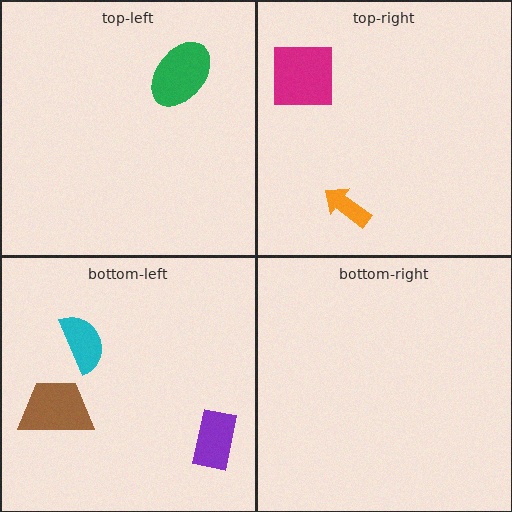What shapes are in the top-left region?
The green ellipse.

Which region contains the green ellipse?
The top-left region.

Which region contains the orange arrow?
The top-right region.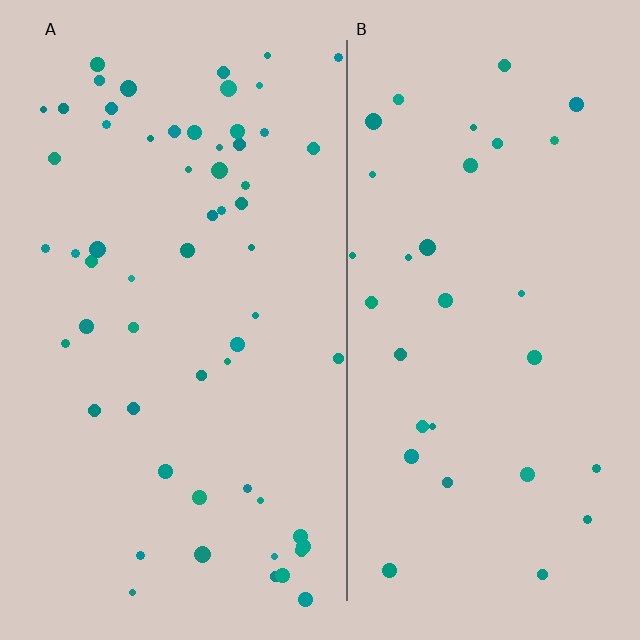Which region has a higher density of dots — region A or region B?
A (the left).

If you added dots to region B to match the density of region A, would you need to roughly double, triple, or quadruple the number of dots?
Approximately double.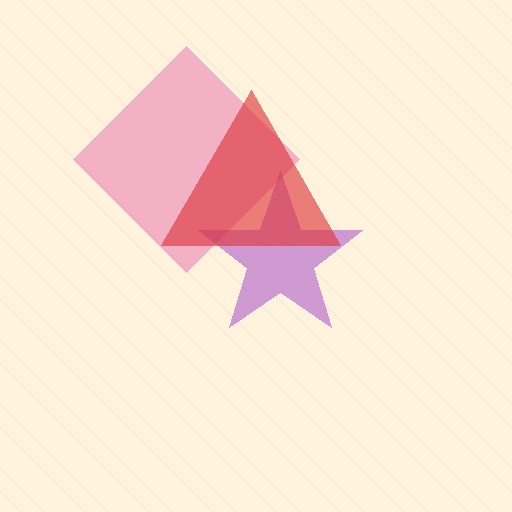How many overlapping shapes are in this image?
There are 3 overlapping shapes in the image.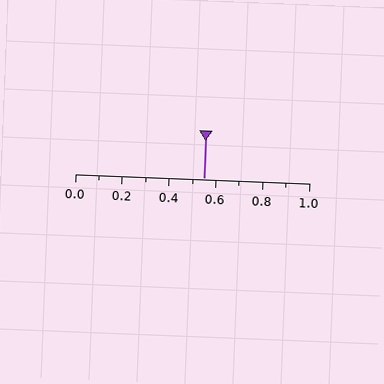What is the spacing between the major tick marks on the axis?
The major ticks are spaced 0.2 apart.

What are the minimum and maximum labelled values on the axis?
The axis runs from 0.0 to 1.0.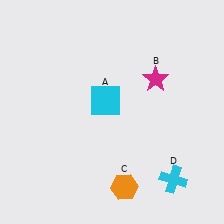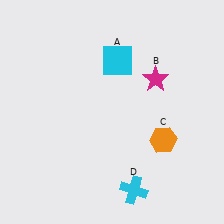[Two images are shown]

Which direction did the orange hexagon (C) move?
The orange hexagon (C) moved up.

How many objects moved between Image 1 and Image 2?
3 objects moved between the two images.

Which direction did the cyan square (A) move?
The cyan square (A) moved up.